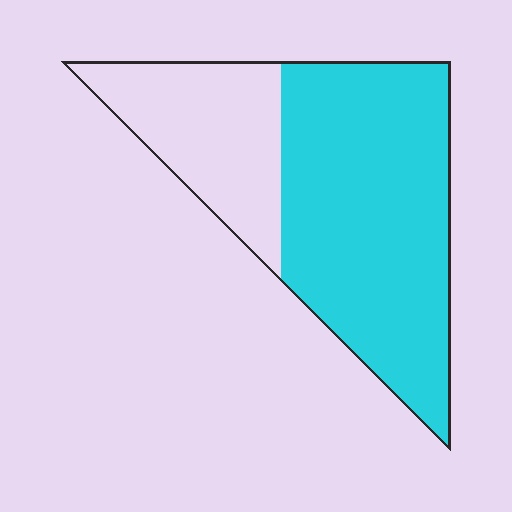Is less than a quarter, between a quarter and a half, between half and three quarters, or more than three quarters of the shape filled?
Between half and three quarters.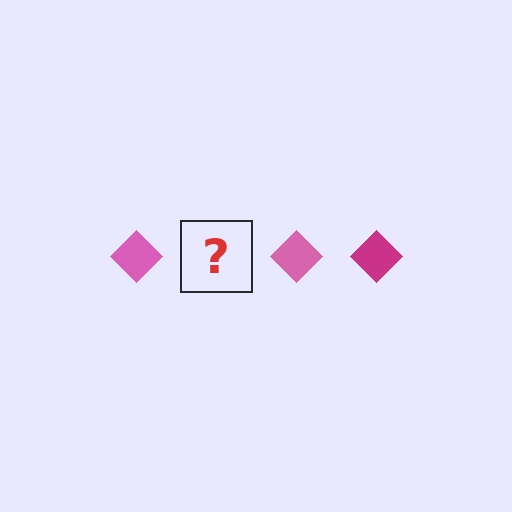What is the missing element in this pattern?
The missing element is a magenta diamond.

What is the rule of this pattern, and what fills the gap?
The rule is that the pattern cycles through pink, magenta diamonds. The gap should be filled with a magenta diamond.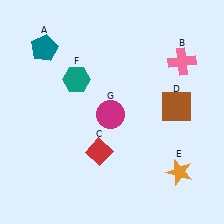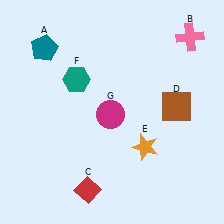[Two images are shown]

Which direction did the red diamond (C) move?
The red diamond (C) moved down.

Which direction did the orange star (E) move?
The orange star (E) moved left.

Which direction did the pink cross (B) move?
The pink cross (B) moved up.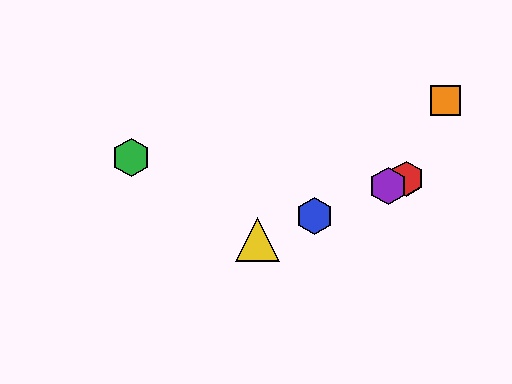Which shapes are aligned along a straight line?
The red hexagon, the blue hexagon, the yellow triangle, the purple hexagon are aligned along a straight line.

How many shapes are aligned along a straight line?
4 shapes (the red hexagon, the blue hexagon, the yellow triangle, the purple hexagon) are aligned along a straight line.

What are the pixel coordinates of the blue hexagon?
The blue hexagon is at (314, 216).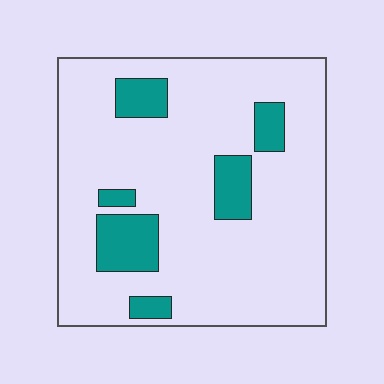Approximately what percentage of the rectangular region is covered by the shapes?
Approximately 15%.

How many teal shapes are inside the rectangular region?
6.